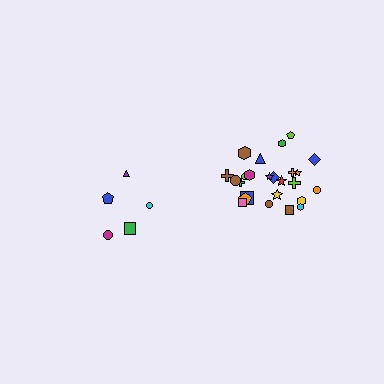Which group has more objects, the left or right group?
The right group.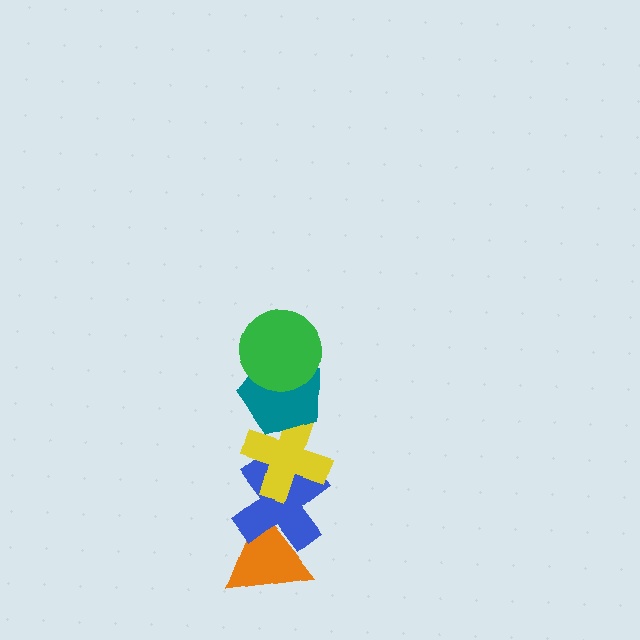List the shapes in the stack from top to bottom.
From top to bottom: the green circle, the teal pentagon, the yellow cross, the blue cross, the orange triangle.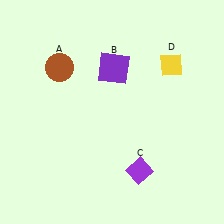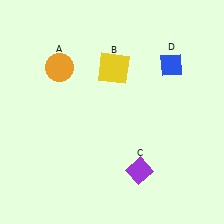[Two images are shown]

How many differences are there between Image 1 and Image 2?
There are 3 differences between the two images.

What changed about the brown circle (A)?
In Image 1, A is brown. In Image 2, it changed to orange.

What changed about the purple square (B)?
In Image 1, B is purple. In Image 2, it changed to yellow.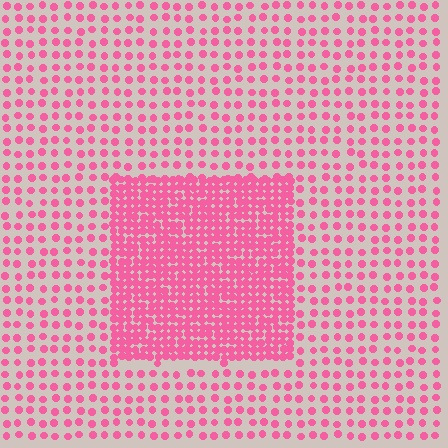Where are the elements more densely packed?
The elements are more densely packed inside the rectangle boundary.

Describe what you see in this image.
The image contains small pink elements arranged at two different densities. A rectangle-shaped region is visible where the elements are more densely packed than the surrounding area.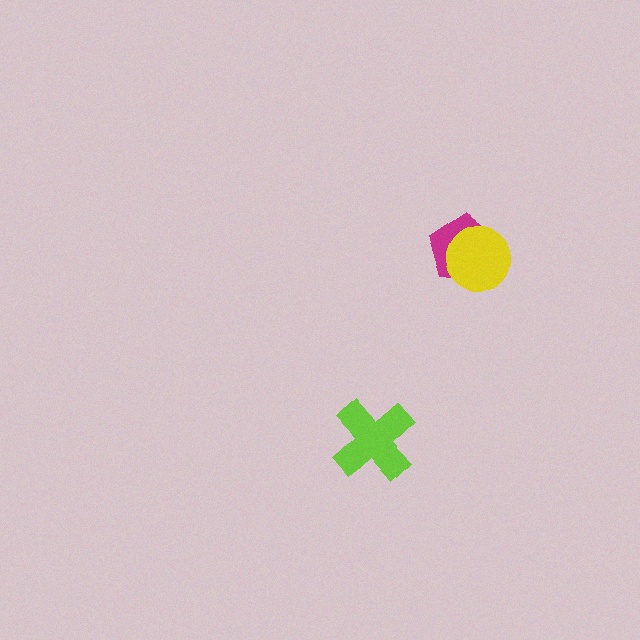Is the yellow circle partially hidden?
No, no other shape covers it.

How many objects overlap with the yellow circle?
1 object overlaps with the yellow circle.